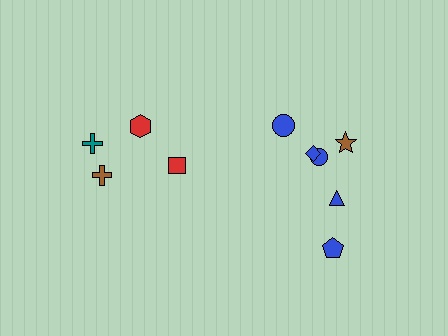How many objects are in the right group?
There are 6 objects.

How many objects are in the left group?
There are 4 objects.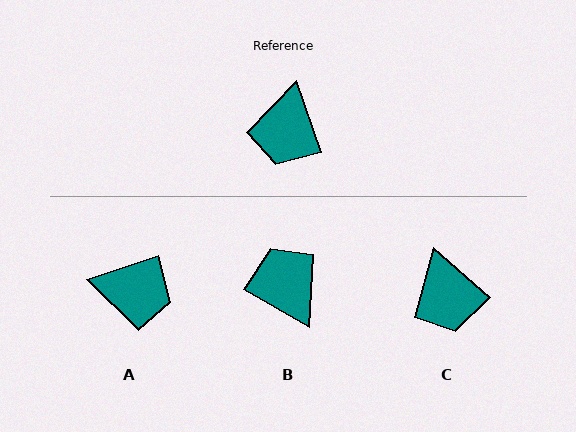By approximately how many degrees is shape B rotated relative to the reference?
Approximately 139 degrees clockwise.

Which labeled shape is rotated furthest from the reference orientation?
B, about 139 degrees away.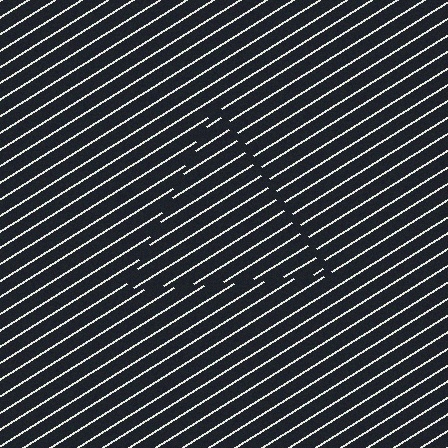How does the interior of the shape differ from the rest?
The interior of the shape contains the same grating, shifted by half a period — the contour is defined by the phase discontinuity where line-ends from the inner and outer gratings abut.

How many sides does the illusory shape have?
3 sides — the line-ends trace a triangle.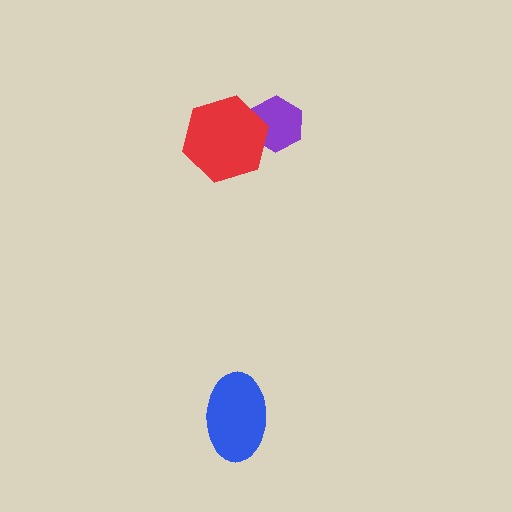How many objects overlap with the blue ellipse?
0 objects overlap with the blue ellipse.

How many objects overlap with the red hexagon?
1 object overlaps with the red hexagon.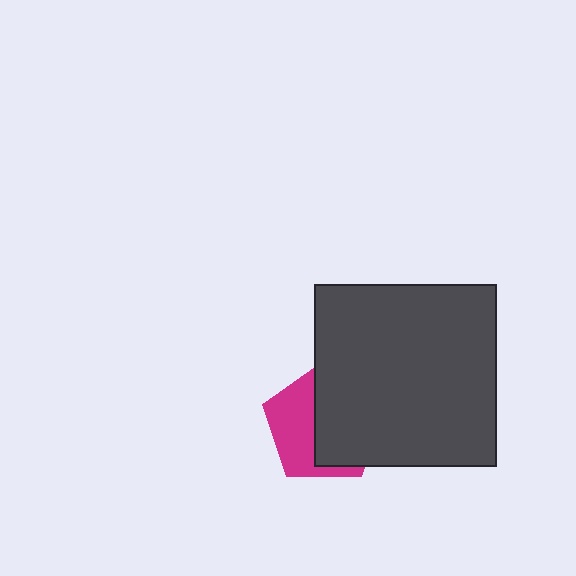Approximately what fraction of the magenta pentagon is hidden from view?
Roughly 57% of the magenta pentagon is hidden behind the dark gray square.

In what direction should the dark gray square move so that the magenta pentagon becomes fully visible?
The dark gray square should move right. That is the shortest direction to clear the overlap and leave the magenta pentagon fully visible.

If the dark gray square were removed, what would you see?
You would see the complete magenta pentagon.